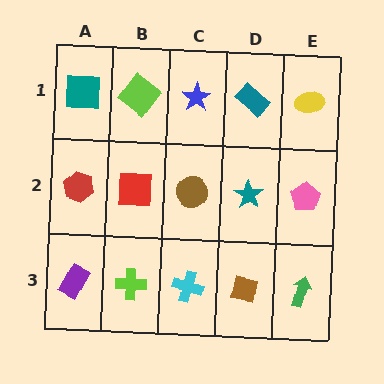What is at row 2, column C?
A brown circle.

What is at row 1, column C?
A blue star.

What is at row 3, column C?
A cyan cross.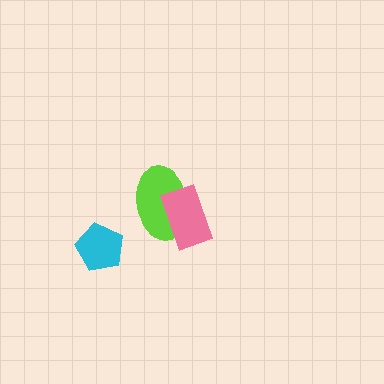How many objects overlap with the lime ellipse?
1 object overlaps with the lime ellipse.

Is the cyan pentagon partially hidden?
No, no other shape covers it.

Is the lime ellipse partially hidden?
Yes, it is partially covered by another shape.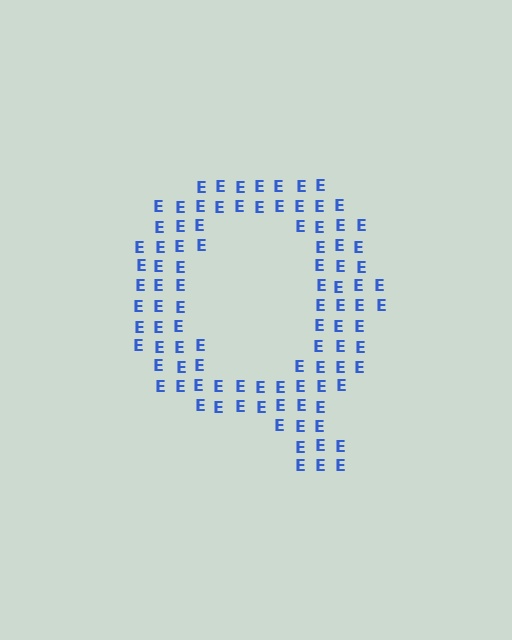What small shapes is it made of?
It is made of small letter E's.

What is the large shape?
The large shape is the letter Q.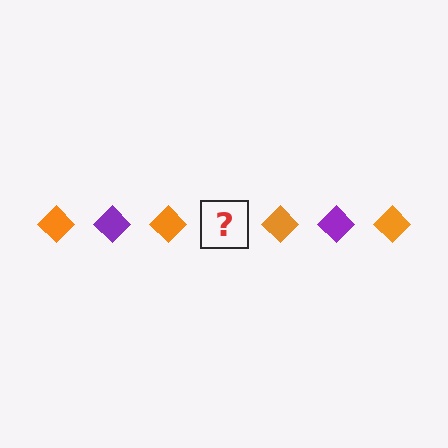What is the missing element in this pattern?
The missing element is a purple diamond.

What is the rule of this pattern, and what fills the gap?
The rule is that the pattern cycles through orange, purple diamonds. The gap should be filled with a purple diamond.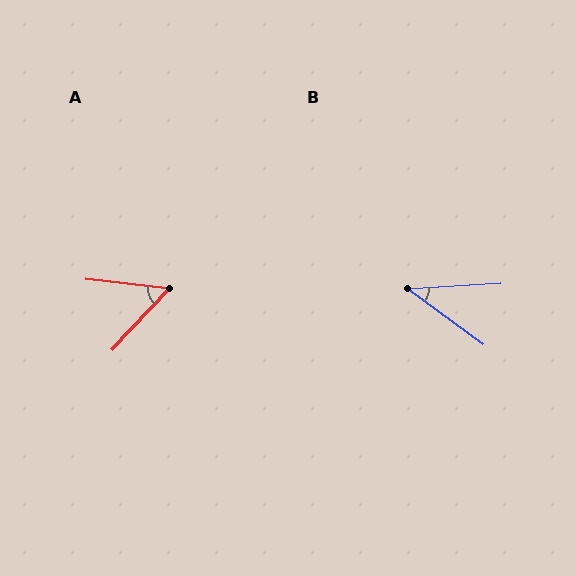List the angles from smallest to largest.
B (40°), A (53°).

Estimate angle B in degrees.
Approximately 40 degrees.